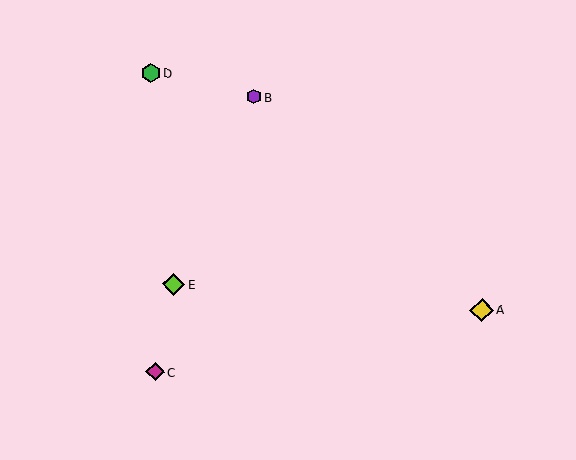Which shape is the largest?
The yellow diamond (labeled A) is the largest.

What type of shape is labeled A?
Shape A is a yellow diamond.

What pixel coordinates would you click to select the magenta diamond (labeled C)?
Click at (155, 372) to select the magenta diamond C.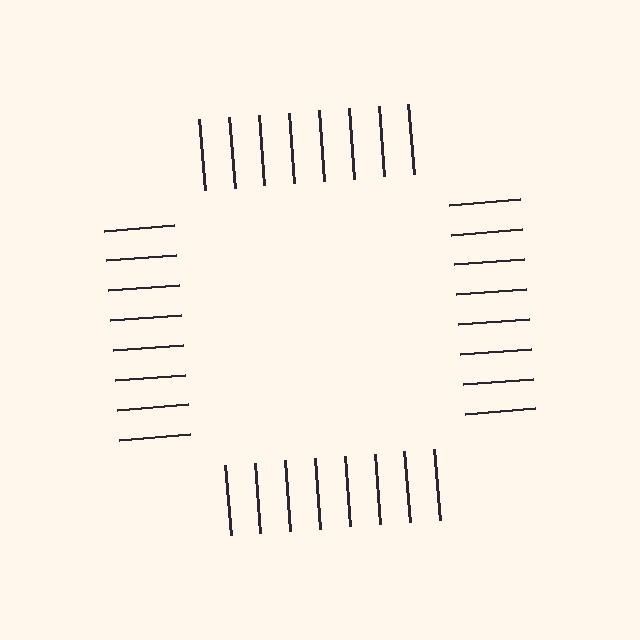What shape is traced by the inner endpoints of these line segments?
An illusory square — the line segments terminate on its edges but no continuous stroke is drawn.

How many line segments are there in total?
32 — 8 along each of the 4 edges.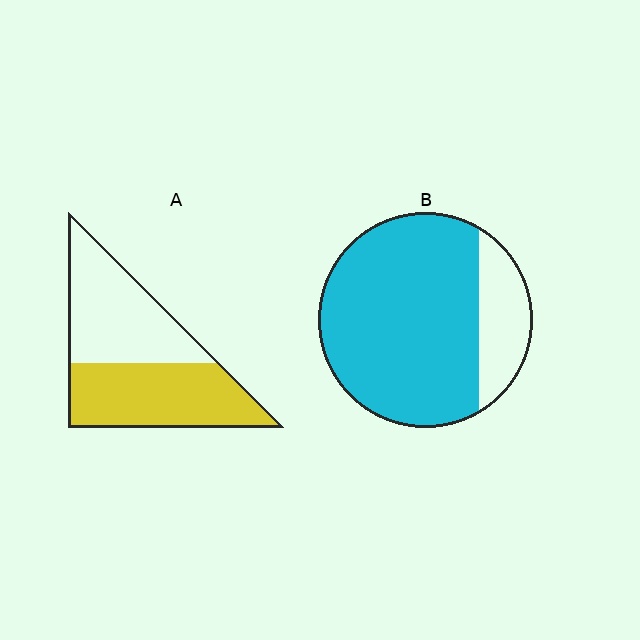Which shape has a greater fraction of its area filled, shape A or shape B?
Shape B.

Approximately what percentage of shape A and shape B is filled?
A is approximately 50% and B is approximately 80%.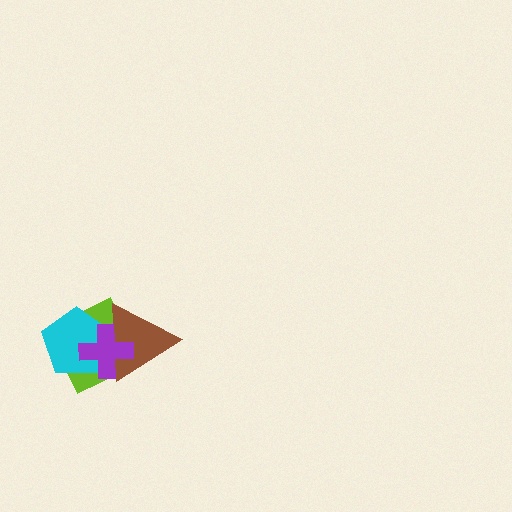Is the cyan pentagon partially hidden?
Yes, it is partially covered by another shape.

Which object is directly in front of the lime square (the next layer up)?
The brown triangle is directly in front of the lime square.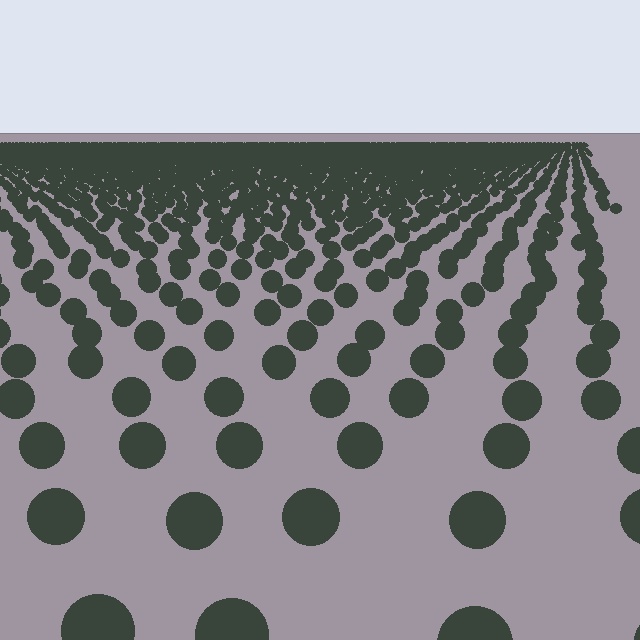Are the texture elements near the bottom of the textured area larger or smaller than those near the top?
Larger. Near the bottom, elements are closer to the viewer and appear at a bigger on-screen size.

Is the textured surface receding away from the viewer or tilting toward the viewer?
The surface is receding away from the viewer. Texture elements get smaller and denser toward the top.